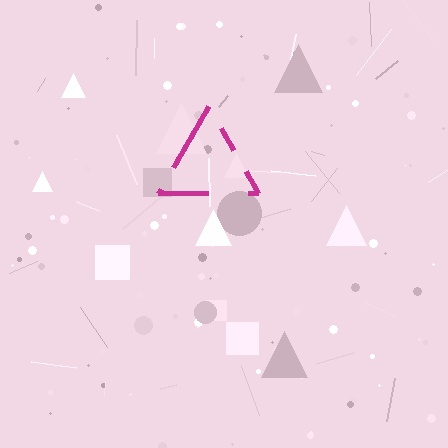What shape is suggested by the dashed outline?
The dashed outline suggests a triangle.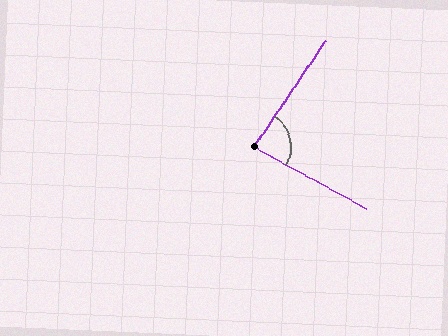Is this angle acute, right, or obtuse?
It is acute.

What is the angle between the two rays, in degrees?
Approximately 85 degrees.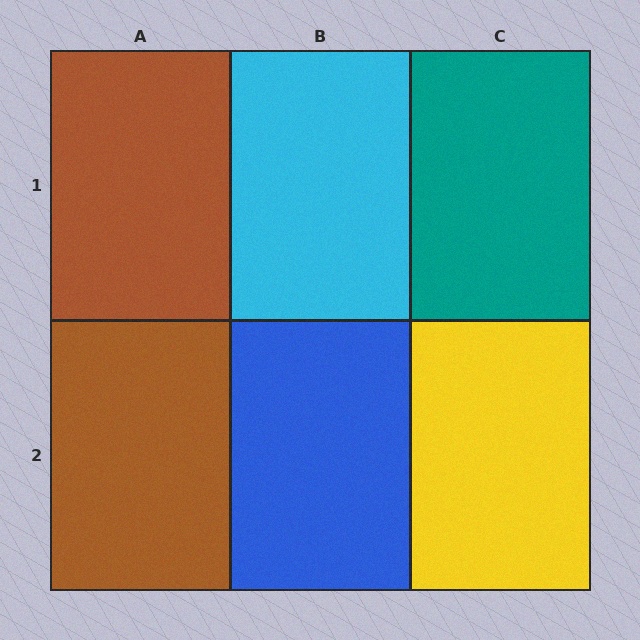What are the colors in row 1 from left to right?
Brown, cyan, teal.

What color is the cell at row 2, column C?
Yellow.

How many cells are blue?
1 cell is blue.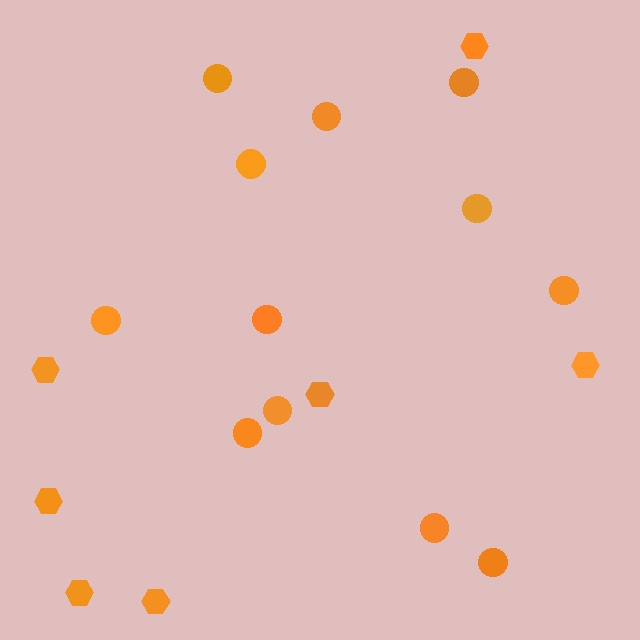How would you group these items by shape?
There are 2 groups: one group of circles (12) and one group of hexagons (7).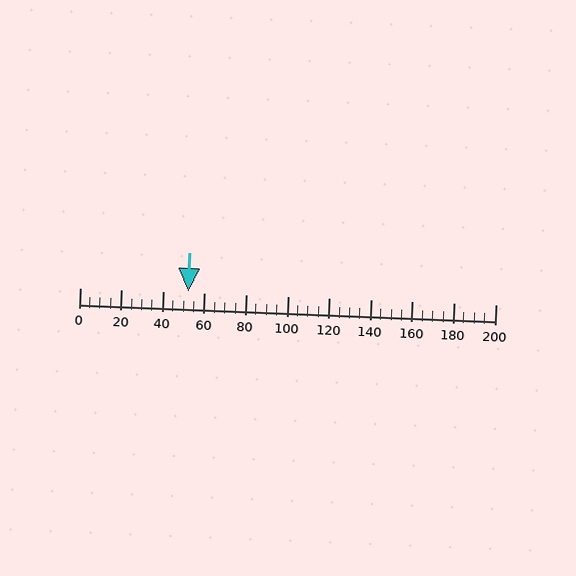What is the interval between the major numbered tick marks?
The major tick marks are spaced 20 units apart.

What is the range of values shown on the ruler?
The ruler shows values from 0 to 200.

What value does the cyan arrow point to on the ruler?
The cyan arrow points to approximately 52.